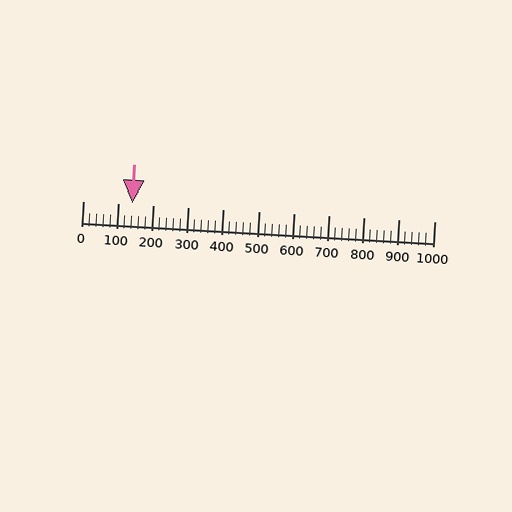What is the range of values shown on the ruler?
The ruler shows values from 0 to 1000.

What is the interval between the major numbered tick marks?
The major tick marks are spaced 100 units apart.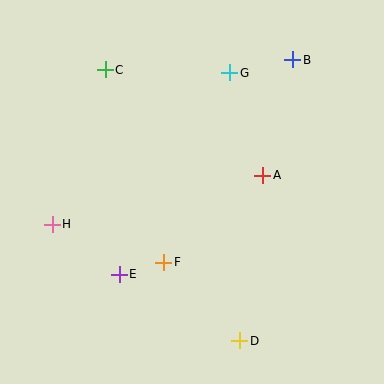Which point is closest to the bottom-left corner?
Point E is closest to the bottom-left corner.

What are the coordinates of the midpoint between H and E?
The midpoint between H and E is at (86, 249).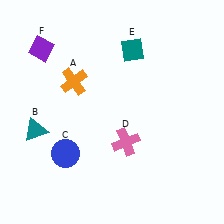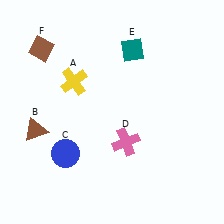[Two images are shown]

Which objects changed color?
A changed from orange to yellow. B changed from teal to brown. F changed from purple to brown.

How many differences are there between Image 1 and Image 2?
There are 3 differences between the two images.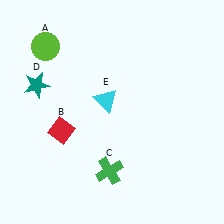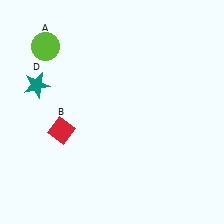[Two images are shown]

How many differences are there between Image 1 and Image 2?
There are 2 differences between the two images.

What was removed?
The cyan triangle (E), the green cross (C) were removed in Image 2.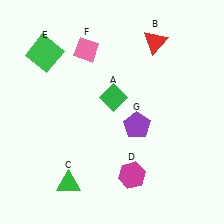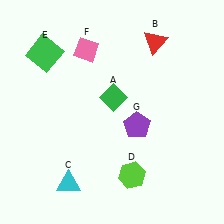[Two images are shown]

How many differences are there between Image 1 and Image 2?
There are 2 differences between the two images.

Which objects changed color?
C changed from green to cyan. D changed from magenta to lime.